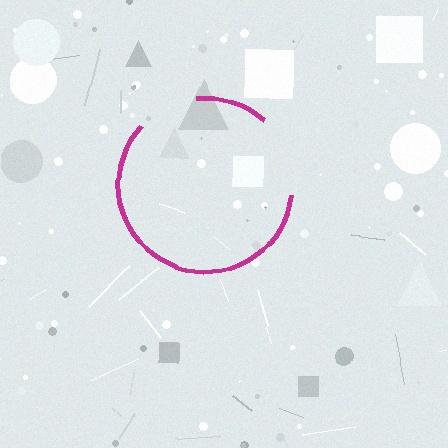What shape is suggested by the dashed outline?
The dashed outline suggests a circle.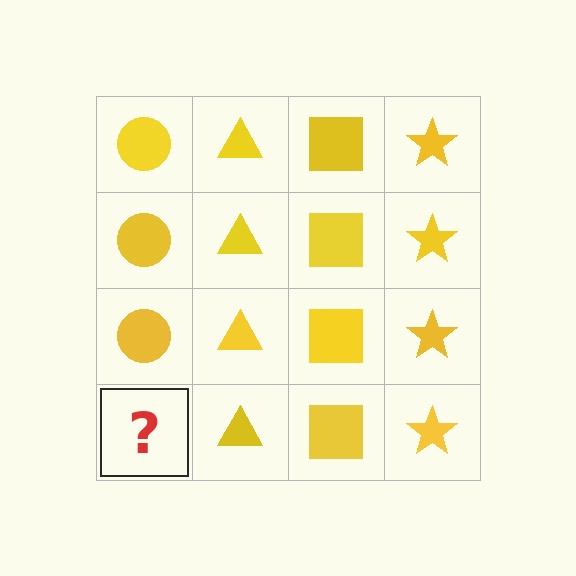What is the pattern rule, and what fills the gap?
The rule is that each column has a consistent shape. The gap should be filled with a yellow circle.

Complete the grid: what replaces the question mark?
The question mark should be replaced with a yellow circle.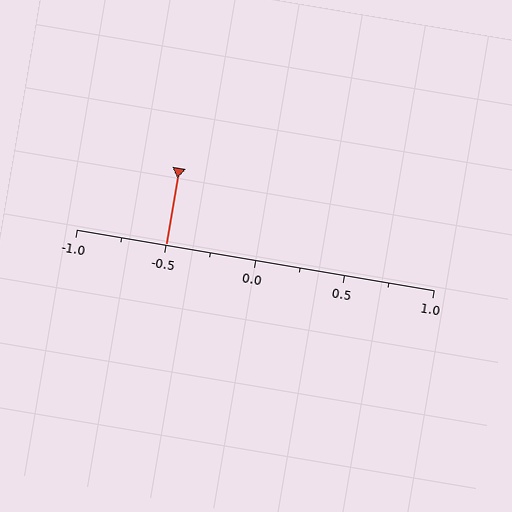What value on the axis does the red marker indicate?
The marker indicates approximately -0.5.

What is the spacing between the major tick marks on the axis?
The major ticks are spaced 0.5 apart.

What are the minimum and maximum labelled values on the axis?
The axis runs from -1.0 to 1.0.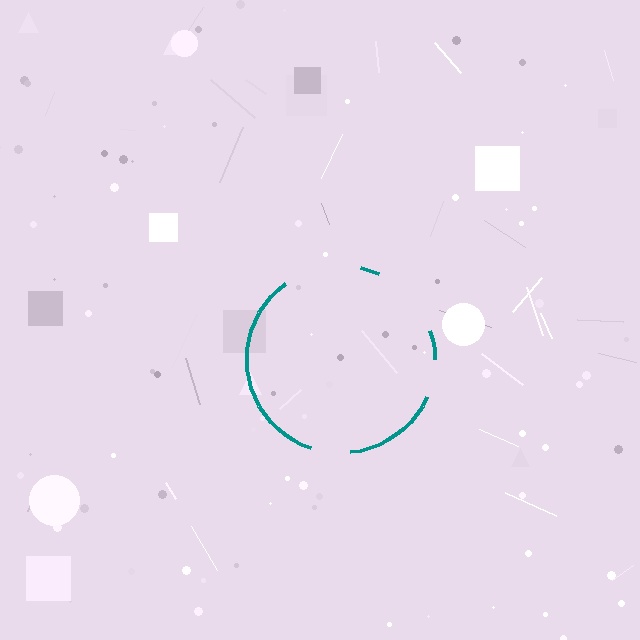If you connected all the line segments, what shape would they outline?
They would outline a circle.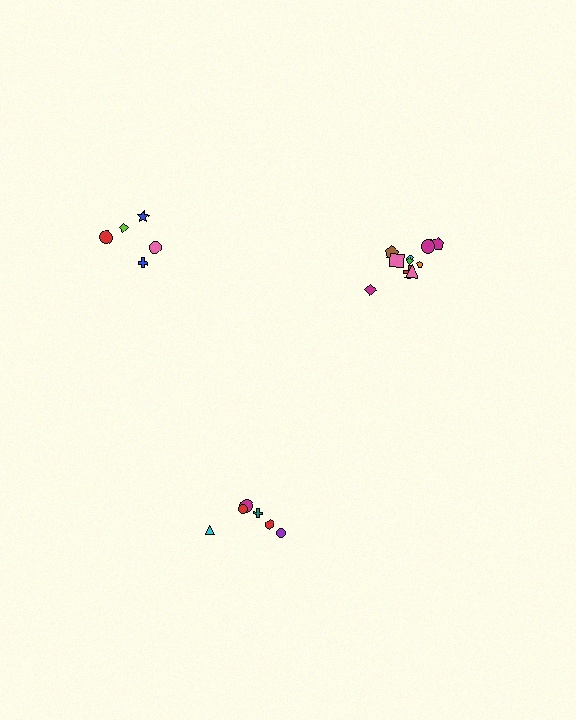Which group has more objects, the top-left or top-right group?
The top-right group.